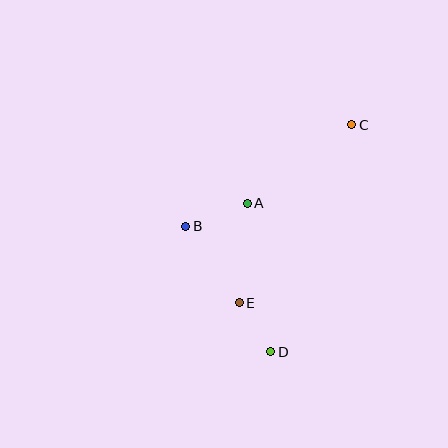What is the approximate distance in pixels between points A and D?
The distance between A and D is approximately 150 pixels.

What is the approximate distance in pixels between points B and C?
The distance between B and C is approximately 194 pixels.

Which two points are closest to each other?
Points D and E are closest to each other.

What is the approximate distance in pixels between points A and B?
The distance between A and B is approximately 65 pixels.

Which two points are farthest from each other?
Points C and D are farthest from each other.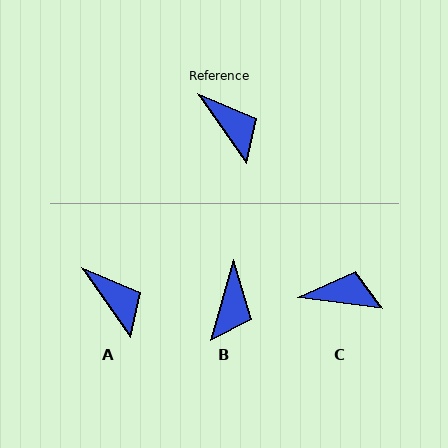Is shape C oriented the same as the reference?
No, it is off by about 48 degrees.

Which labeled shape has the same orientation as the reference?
A.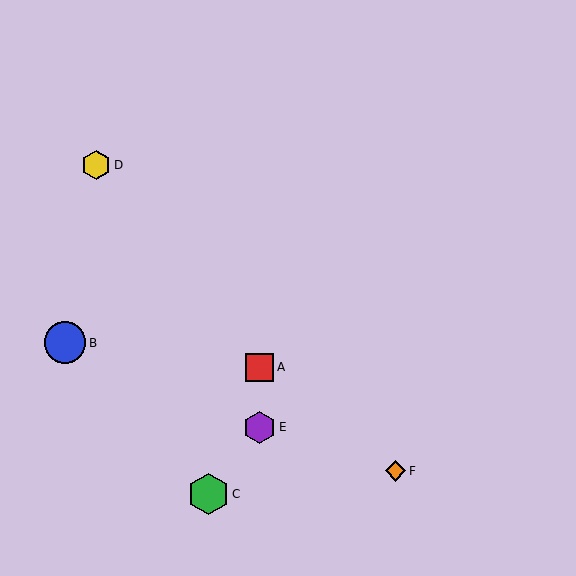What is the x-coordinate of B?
Object B is at x≈65.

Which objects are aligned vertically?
Objects A, E are aligned vertically.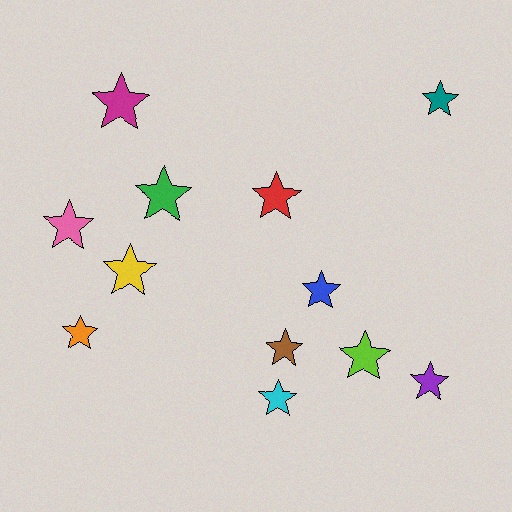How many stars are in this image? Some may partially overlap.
There are 12 stars.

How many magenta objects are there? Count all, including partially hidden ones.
There is 1 magenta object.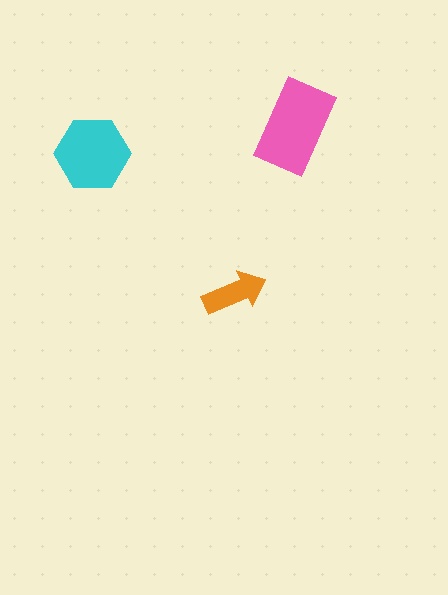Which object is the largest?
The pink rectangle.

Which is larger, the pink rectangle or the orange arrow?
The pink rectangle.